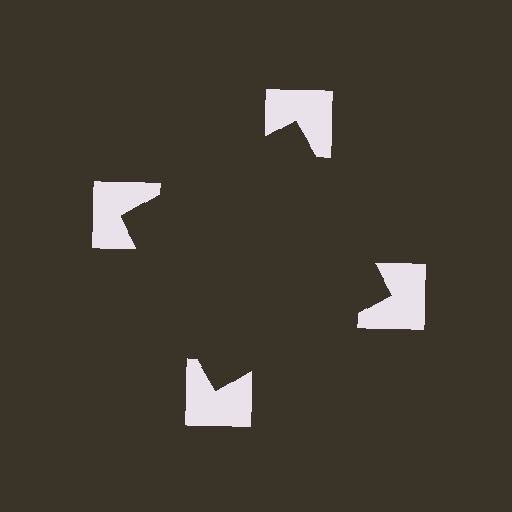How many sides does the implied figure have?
4 sides.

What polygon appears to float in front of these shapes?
An illusory square — its edges are inferred from the aligned wedge cuts in the notched squares, not physically drawn.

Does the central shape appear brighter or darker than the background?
It typically appears slightly darker than the background, even though no actual brightness change is drawn.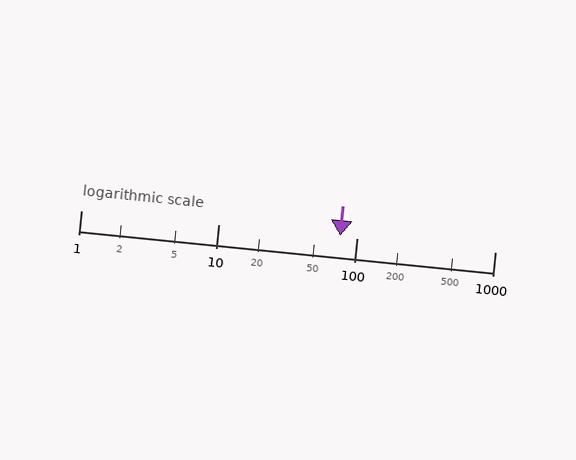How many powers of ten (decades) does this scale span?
The scale spans 3 decades, from 1 to 1000.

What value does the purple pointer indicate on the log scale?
The pointer indicates approximately 76.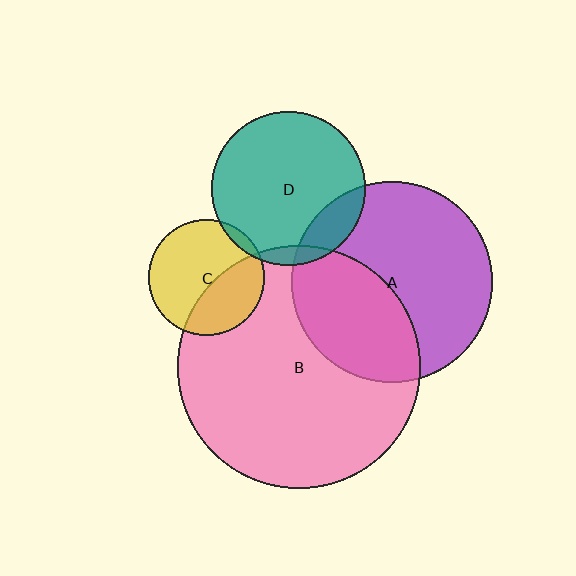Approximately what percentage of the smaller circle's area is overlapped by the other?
Approximately 5%.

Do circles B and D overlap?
Yes.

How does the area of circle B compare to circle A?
Approximately 1.5 times.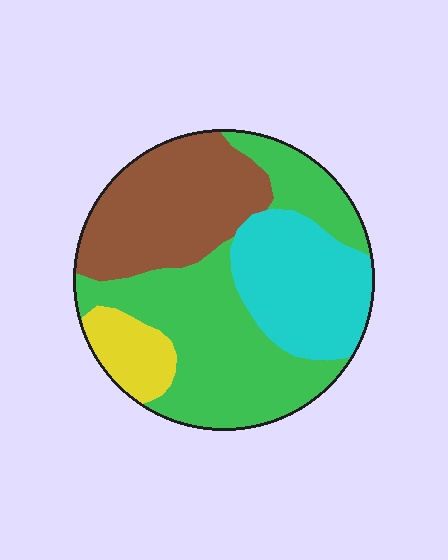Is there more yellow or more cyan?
Cyan.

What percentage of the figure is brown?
Brown covers 27% of the figure.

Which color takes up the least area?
Yellow, at roughly 10%.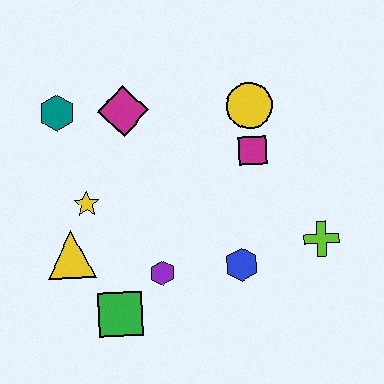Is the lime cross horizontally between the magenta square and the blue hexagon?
No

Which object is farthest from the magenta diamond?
The lime cross is farthest from the magenta diamond.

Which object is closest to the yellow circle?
The magenta square is closest to the yellow circle.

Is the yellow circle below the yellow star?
No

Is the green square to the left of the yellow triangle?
No